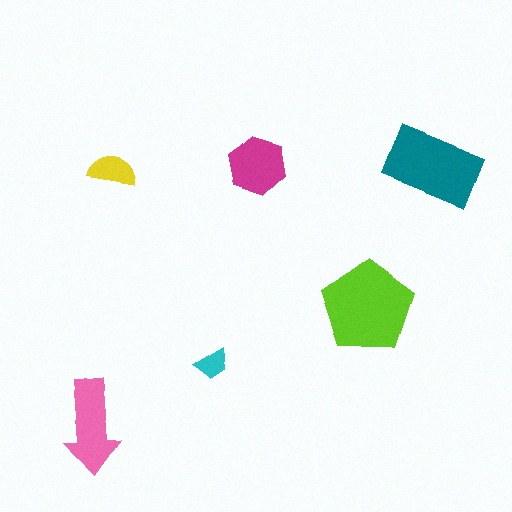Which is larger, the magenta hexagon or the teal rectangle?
The teal rectangle.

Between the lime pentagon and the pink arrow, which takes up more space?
The lime pentagon.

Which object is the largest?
The lime pentagon.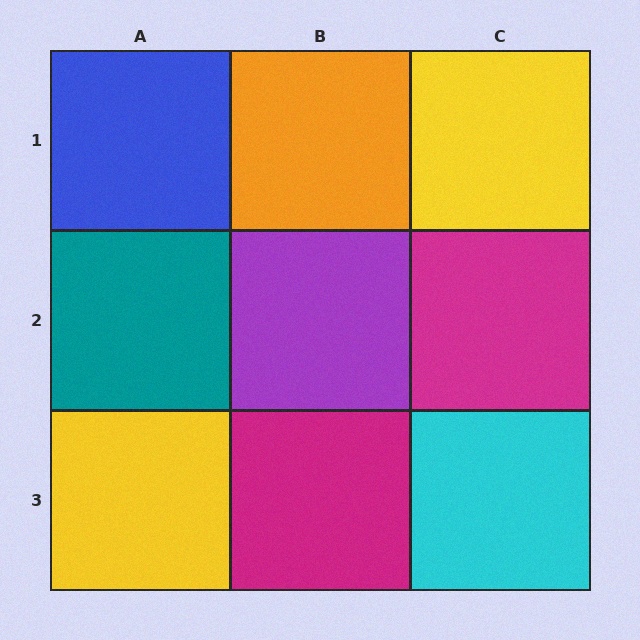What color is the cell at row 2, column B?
Purple.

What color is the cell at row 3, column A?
Yellow.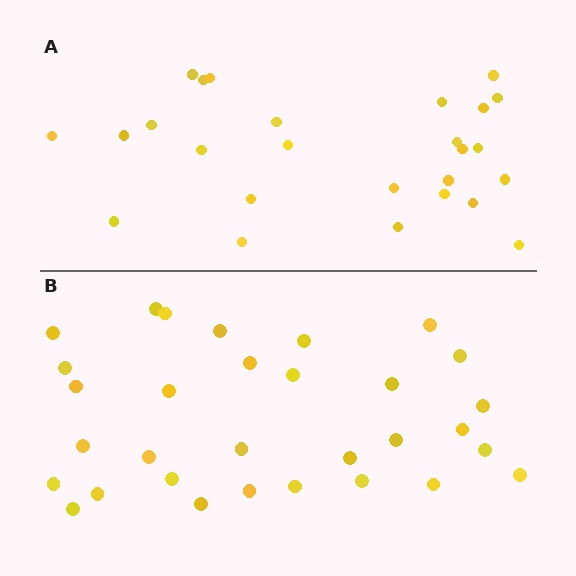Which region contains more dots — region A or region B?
Region B (the bottom region) has more dots.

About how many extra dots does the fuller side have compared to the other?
Region B has about 5 more dots than region A.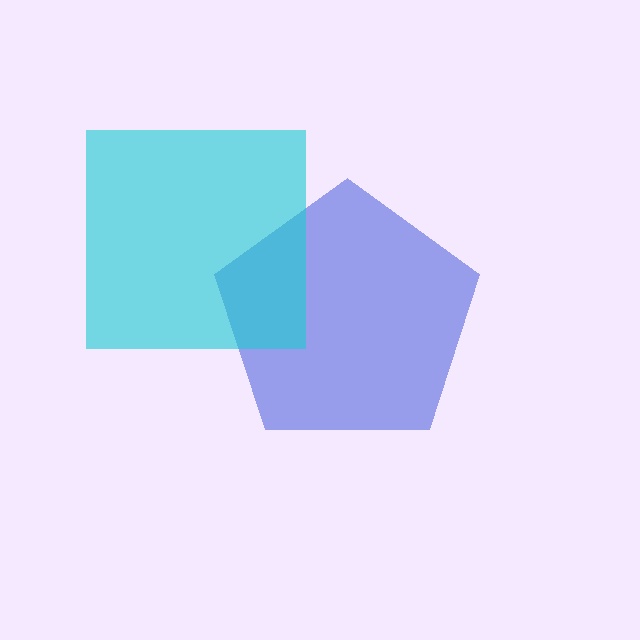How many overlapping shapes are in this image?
There are 2 overlapping shapes in the image.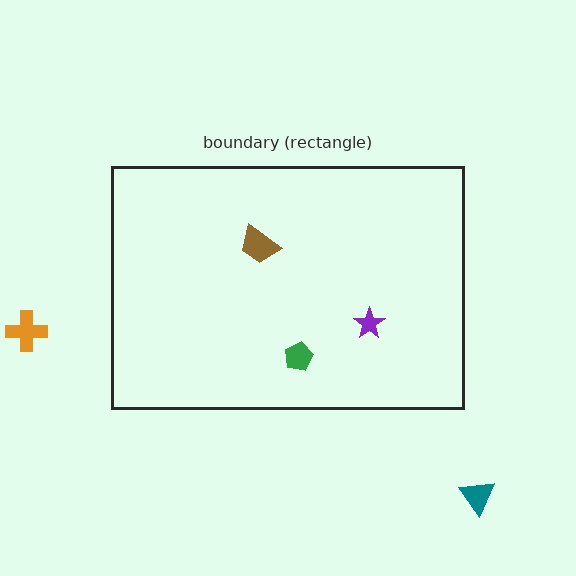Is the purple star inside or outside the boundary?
Inside.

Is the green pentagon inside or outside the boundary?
Inside.